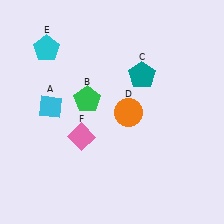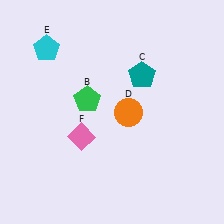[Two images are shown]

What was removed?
The cyan diamond (A) was removed in Image 2.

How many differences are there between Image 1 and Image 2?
There is 1 difference between the two images.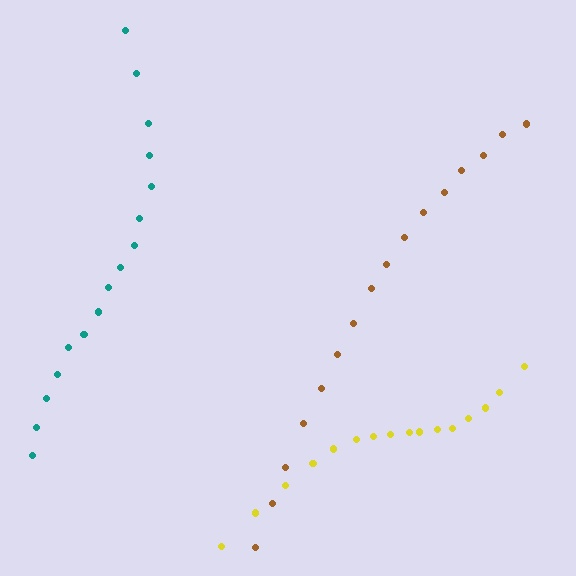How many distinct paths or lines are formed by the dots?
There are 3 distinct paths.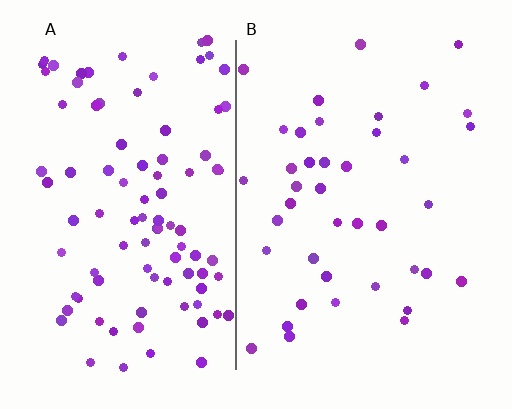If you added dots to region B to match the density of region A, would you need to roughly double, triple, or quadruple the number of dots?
Approximately double.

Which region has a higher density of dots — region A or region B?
A (the left).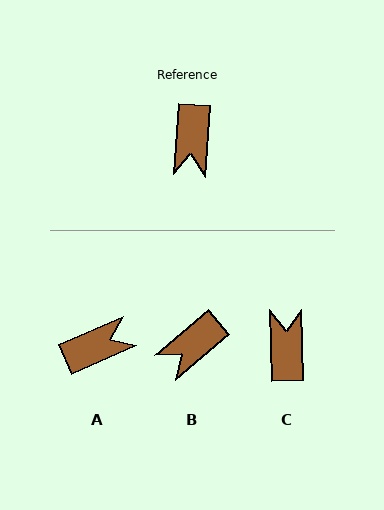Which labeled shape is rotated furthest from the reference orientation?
C, about 174 degrees away.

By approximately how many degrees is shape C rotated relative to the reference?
Approximately 174 degrees clockwise.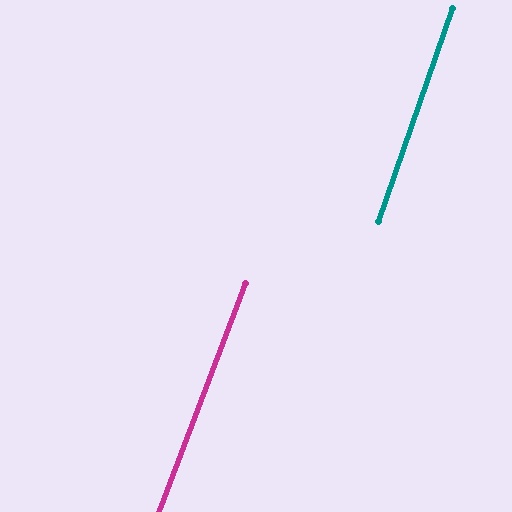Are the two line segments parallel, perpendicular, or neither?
Parallel — their directions differ by only 1.4°.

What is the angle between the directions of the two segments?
Approximately 1 degree.